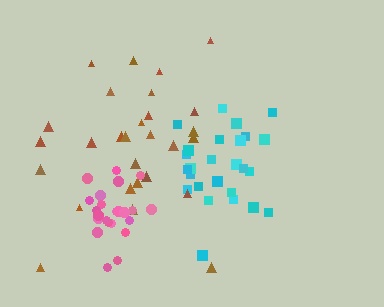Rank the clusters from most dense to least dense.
pink, cyan, brown.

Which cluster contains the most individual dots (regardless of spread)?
Brown (28).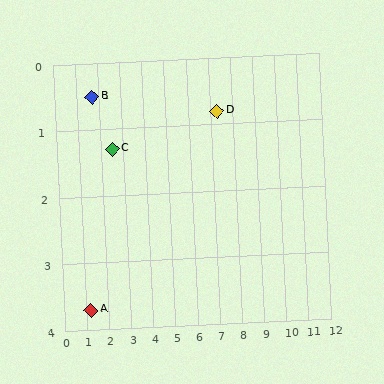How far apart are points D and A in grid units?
Points D and A are about 6.8 grid units apart.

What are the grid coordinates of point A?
Point A is at approximately (1.2, 3.7).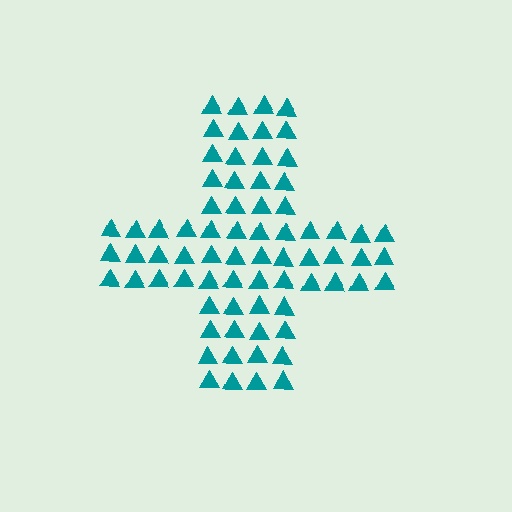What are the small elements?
The small elements are triangles.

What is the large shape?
The large shape is a cross.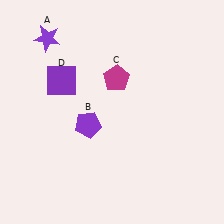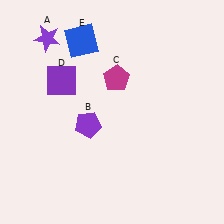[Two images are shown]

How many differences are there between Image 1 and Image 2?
There is 1 difference between the two images.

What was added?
A blue square (E) was added in Image 2.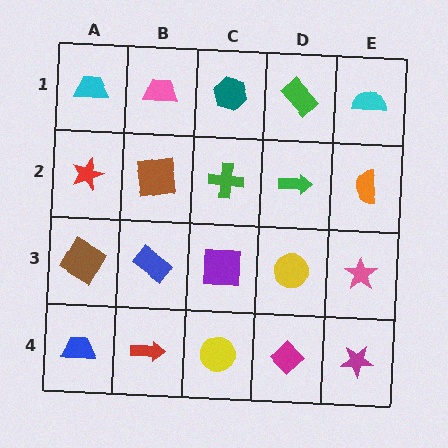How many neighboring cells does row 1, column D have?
3.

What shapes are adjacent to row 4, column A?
A brown diamond (row 3, column A), a red arrow (row 4, column B).